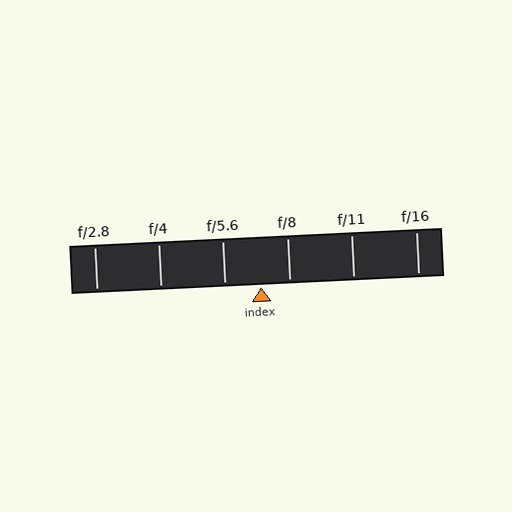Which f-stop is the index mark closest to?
The index mark is closest to f/8.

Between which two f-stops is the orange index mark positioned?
The index mark is between f/5.6 and f/8.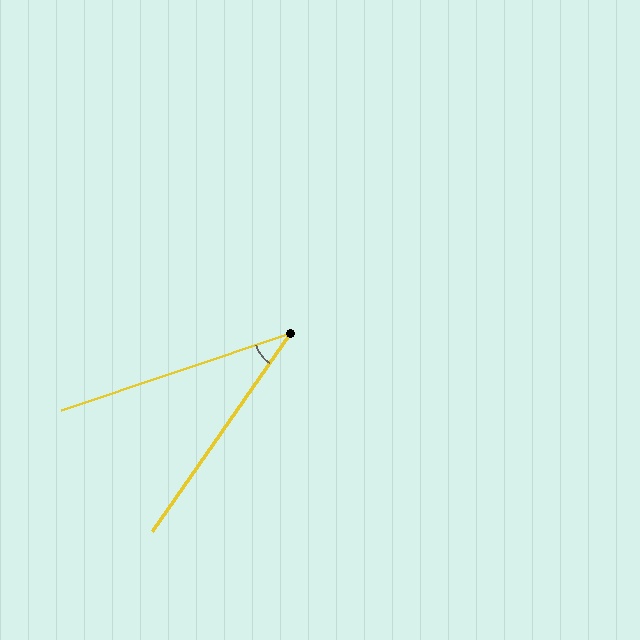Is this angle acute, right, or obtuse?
It is acute.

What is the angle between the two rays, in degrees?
Approximately 37 degrees.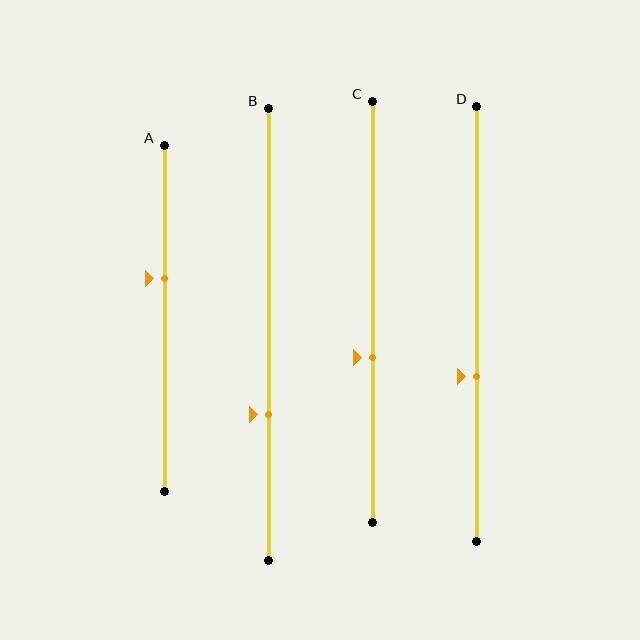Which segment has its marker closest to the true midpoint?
Segment C has its marker closest to the true midpoint.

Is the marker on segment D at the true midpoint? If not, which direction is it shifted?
No, the marker on segment D is shifted downward by about 12% of the segment length.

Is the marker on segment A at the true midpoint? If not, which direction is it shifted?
No, the marker on segment A is shifted upward by about 12% of the segment length.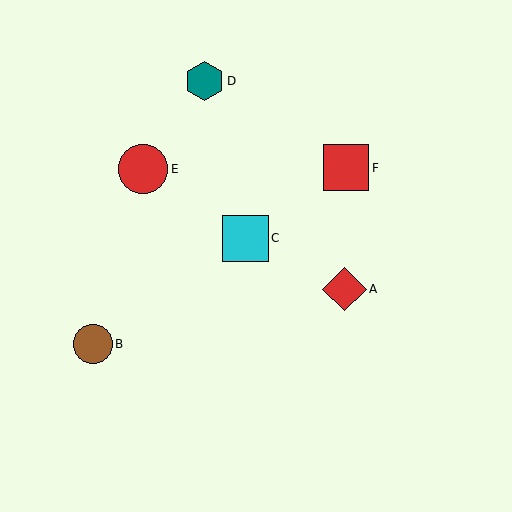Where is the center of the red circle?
The center of the red circle is at (143, 169).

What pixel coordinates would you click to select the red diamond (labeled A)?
Click at (345, 289) to select the red diamond A.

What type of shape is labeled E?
Shape E is a red circle.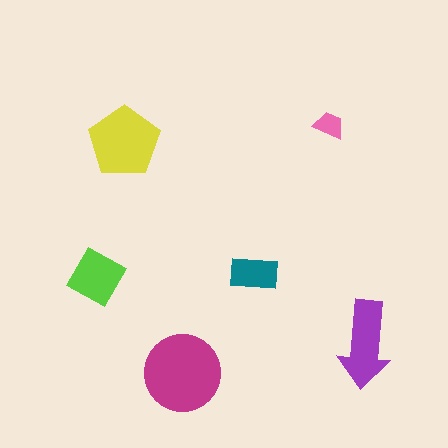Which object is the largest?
The magenta circle.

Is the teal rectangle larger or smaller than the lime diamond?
Smaller.